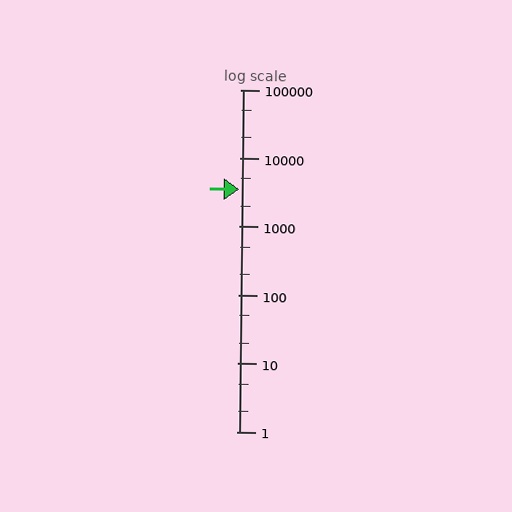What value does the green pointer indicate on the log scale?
The pointer indicates approximately 3500.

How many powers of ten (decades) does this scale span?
The scale spans 5 decades, from 1 to 100000.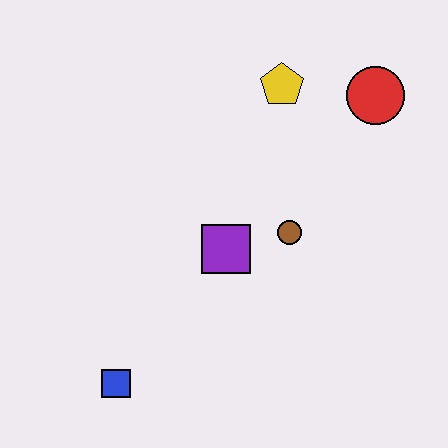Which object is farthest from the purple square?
The red circle is farthest from the purple square.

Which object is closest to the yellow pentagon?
The red circle is closest to the yellow pentagon.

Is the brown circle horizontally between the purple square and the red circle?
Yes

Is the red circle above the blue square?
Yes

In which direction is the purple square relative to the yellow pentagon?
The purple square is below the yellow pentagon.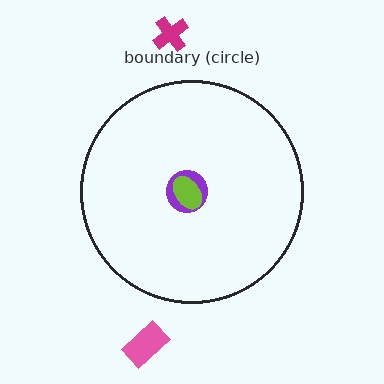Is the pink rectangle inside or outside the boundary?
Outside.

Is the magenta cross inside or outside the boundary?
Outside.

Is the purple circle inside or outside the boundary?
Inside.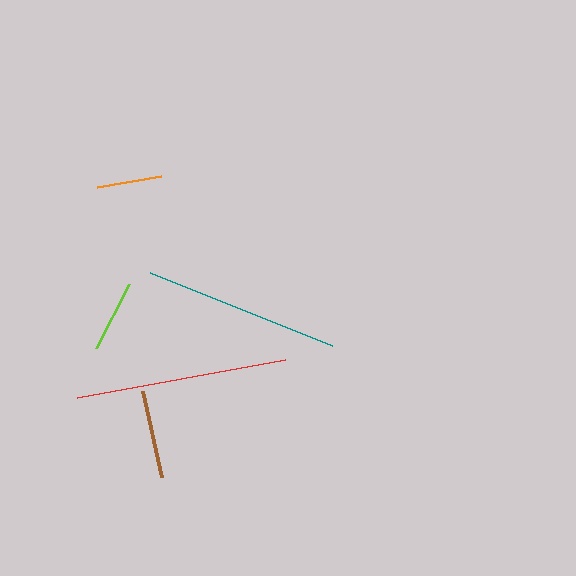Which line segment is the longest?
The red line is the longest at approximately 212 pixels.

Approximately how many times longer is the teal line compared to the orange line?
The teal line is approximately 3.0 times the length of the orange line.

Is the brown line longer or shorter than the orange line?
The brown line is longer than the orange line.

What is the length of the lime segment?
The lime segment is approximately 72 pixels long.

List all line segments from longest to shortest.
From longest to shortest: red, teal, brown, lime, orange.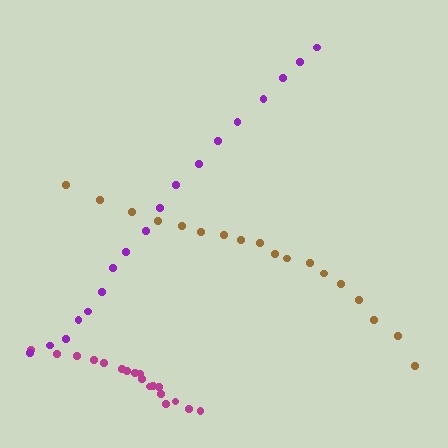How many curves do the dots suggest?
There are 3 distinct paths.